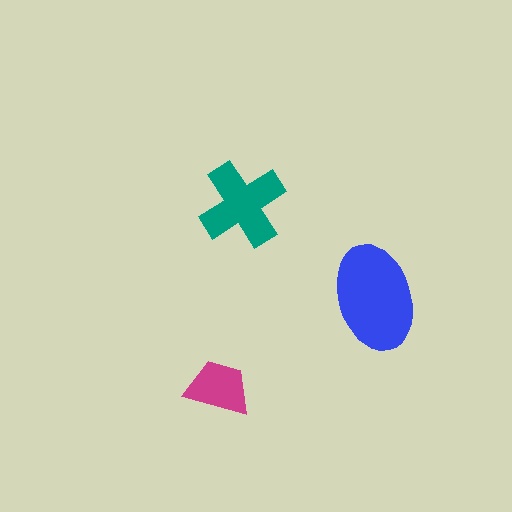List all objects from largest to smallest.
The blue ellipse, the teal cross, the magenta trapezoid.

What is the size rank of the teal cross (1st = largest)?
2nd.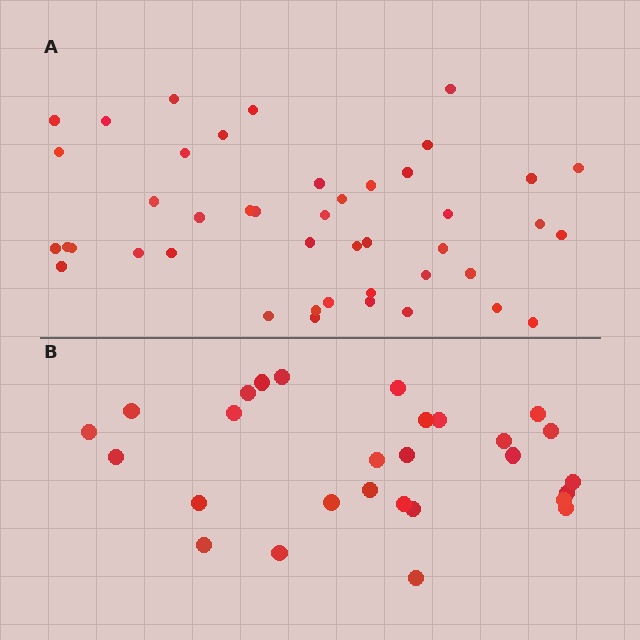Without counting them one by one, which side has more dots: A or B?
Region A (the top region) has more dots.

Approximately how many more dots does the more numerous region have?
Region A has approximately 15 more dots than region B.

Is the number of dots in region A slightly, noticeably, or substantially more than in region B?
Region A has substantially more. The ratio is roughly 1.6 to 1.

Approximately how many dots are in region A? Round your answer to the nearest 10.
About 40 dots. (The exact count is 44, which rounds to 40.)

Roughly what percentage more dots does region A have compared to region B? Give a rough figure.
About 55% more.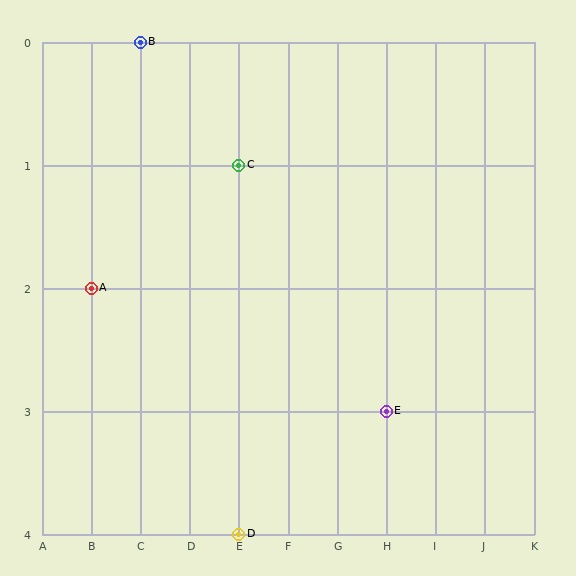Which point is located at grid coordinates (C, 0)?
Point B is at (C, 0).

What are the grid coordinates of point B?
Point B is at grid coordinates (C, 0).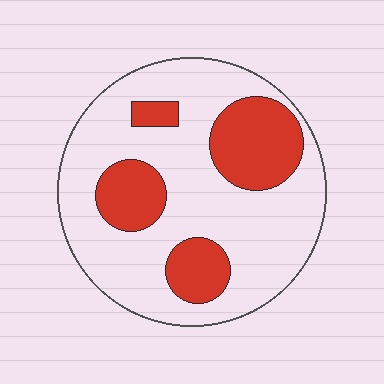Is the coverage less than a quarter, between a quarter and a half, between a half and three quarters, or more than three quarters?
Between a quarter and a half.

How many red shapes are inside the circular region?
4.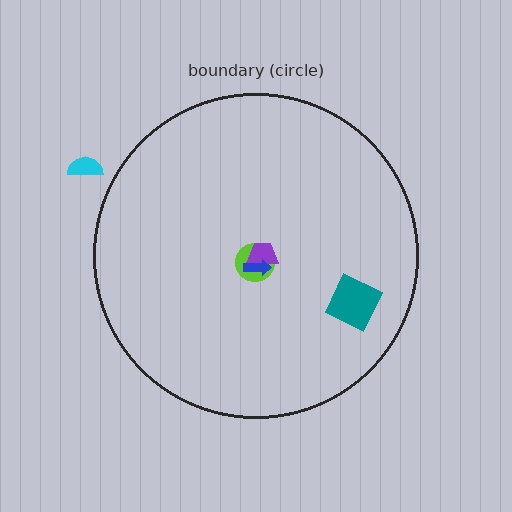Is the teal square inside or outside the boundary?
Inside.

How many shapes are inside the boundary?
4 inside, 1 outside.